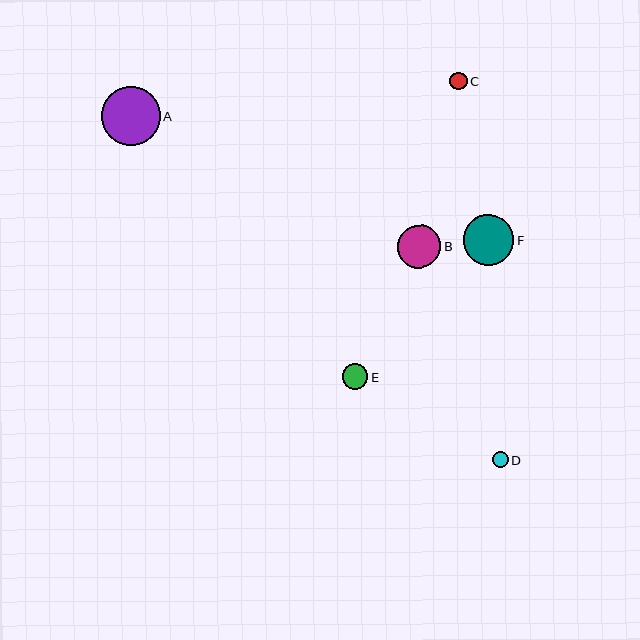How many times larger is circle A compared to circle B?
Circle A is approximately 1.4 times the size of circle B.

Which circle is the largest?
Circle A is the largest with a size of approximately 59 pixels.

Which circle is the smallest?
Circle D is the smallest with a size of approximately 16 pixels.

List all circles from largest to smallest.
From largest to smallest: A, F, B, E, C, D.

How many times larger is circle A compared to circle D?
Circle A is approximately 3.7 times the size of circle D.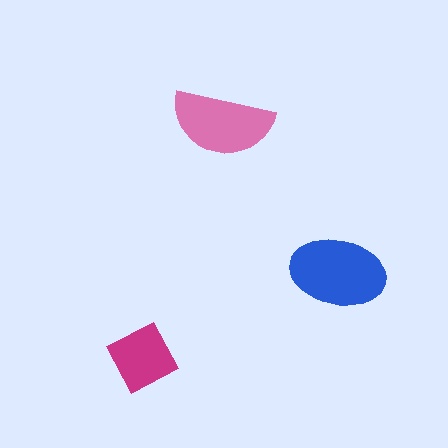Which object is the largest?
The blue ellipse.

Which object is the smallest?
The magenta diamond.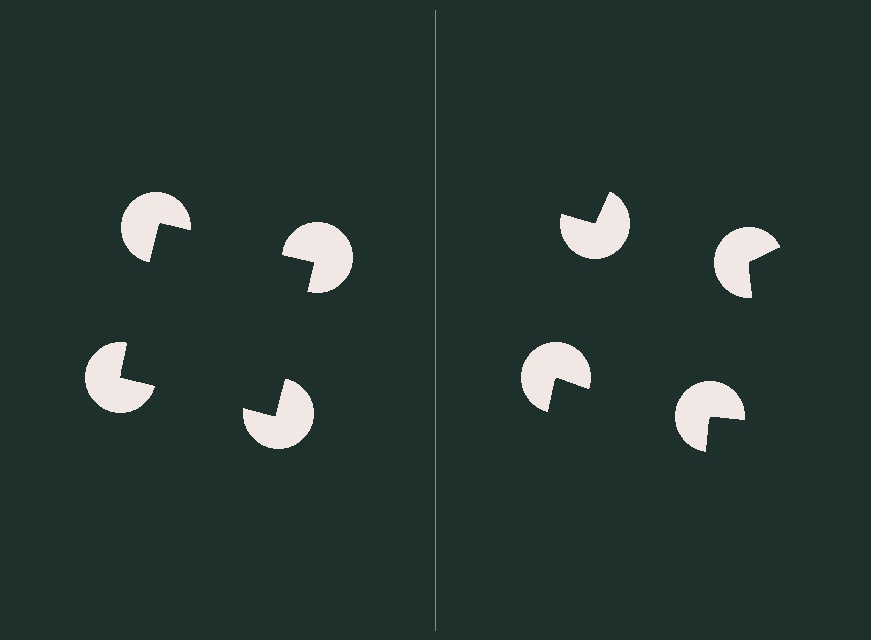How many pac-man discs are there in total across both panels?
8 — 4 on each side.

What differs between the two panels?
The pac-man discs are positioned identically on both sides; only the wedge orientations differ. On the left they align to a square; on the right they are misaligned.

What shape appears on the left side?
An illusory square.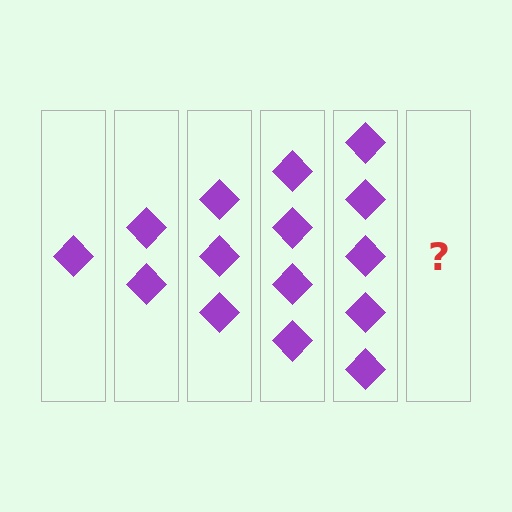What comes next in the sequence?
The next element should be 6 diamonds.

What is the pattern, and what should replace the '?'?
The pattern is that each step adds one more diamond. The '?' should be 6 diamonds.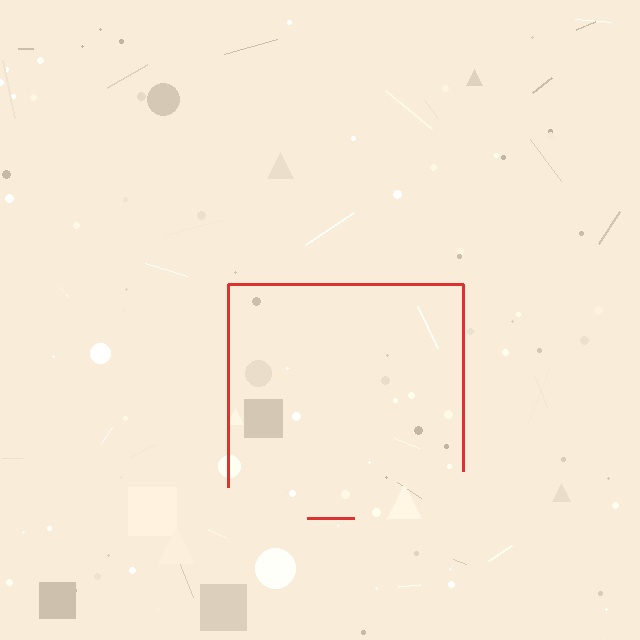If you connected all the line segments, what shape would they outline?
They would outline a square.